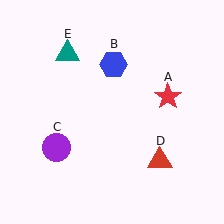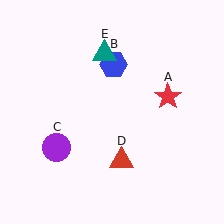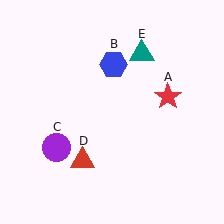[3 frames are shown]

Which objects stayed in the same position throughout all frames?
Red star (object A) and blue hexagon (object B) and purple circle (object C) remained stationary.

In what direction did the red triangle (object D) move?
The red triangle (object D) moved left.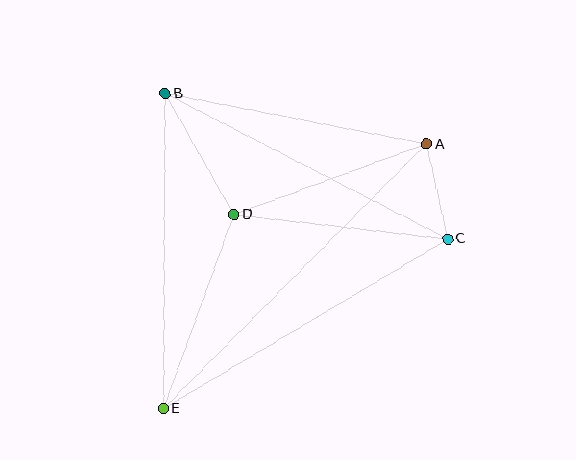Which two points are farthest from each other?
Points A and E are farthest from each other.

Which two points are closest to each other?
Points A and C are closest to each other.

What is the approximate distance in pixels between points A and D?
The distance between A and D is approximately 204 pixels.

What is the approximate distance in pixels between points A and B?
The distance between A and B is approximately 266 pixels.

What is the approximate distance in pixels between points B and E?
The distance between B and E is approximately 315 pixels.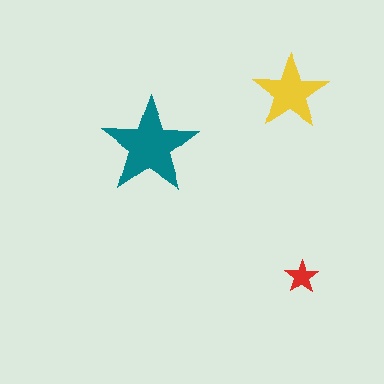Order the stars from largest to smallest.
the teal one, the yellow one, the red one.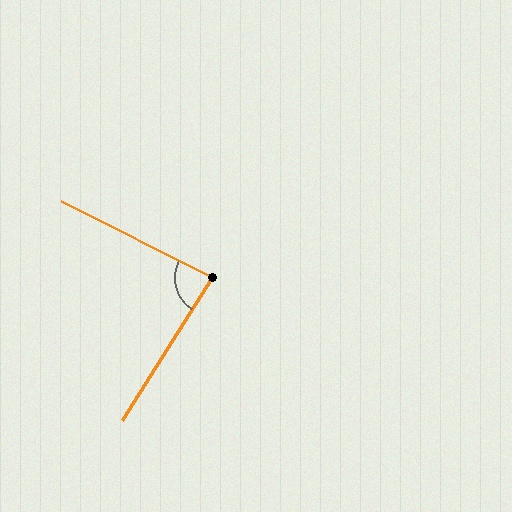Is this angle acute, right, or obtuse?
It is acute.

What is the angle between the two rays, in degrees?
Approximately 84 degrees.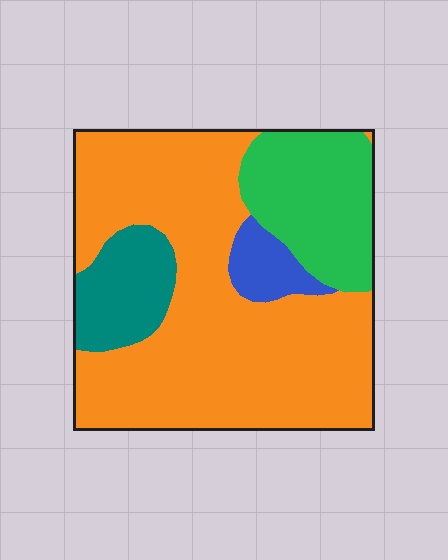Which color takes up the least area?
Blue, at roughly 5%.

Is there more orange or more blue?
Orange.